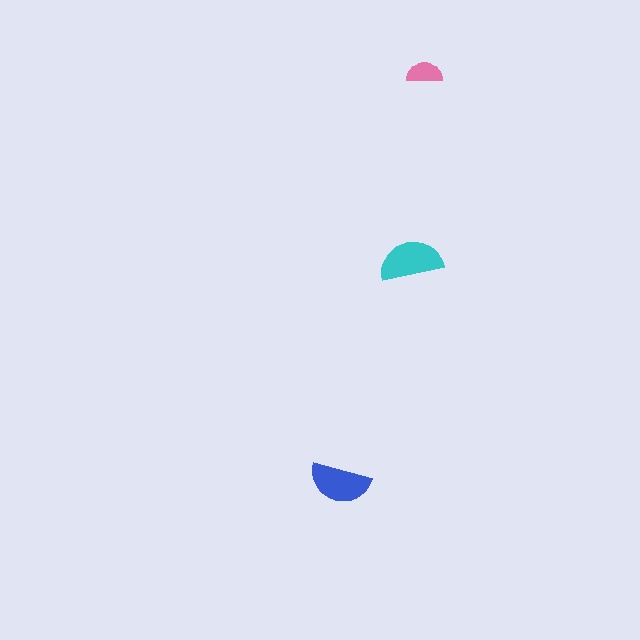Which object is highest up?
The pink semicircle is topmost.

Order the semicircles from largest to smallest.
the cyan one, the blue one, the pink one.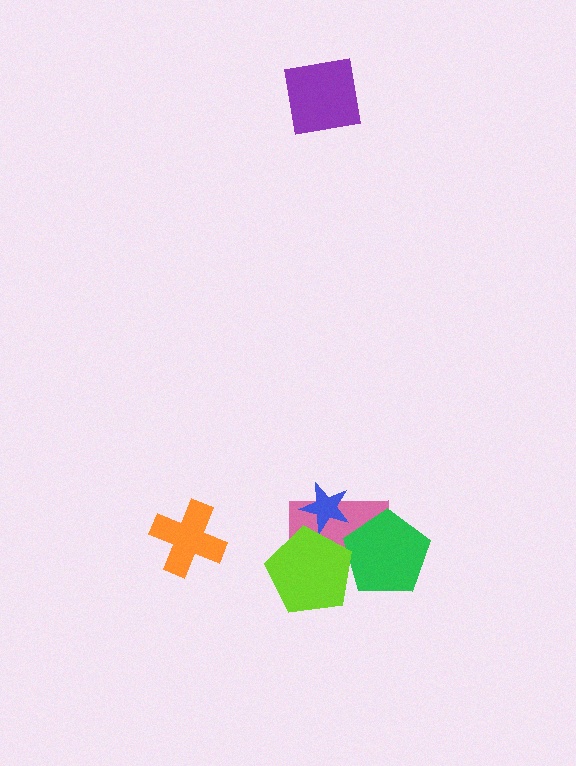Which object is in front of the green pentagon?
The lime pentagon is in front of the green pentagon.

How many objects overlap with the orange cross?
0 objects overlap with the orange cross.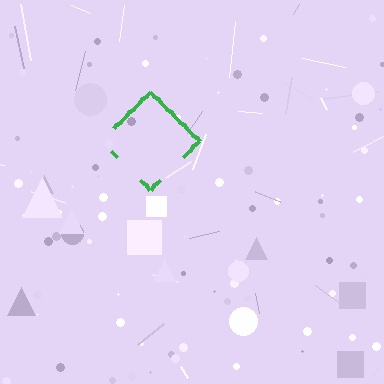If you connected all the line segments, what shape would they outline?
They would outline a diamond.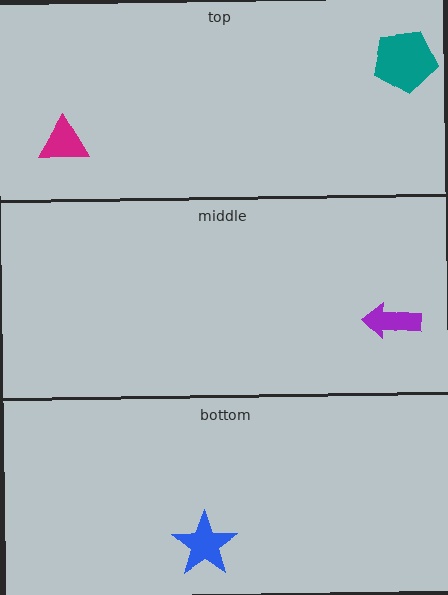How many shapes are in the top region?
2.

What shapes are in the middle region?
The purple arrow.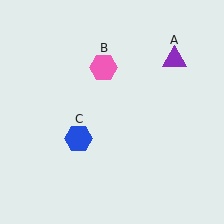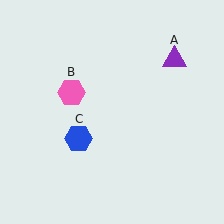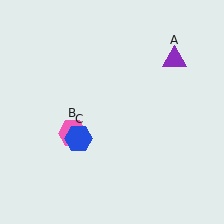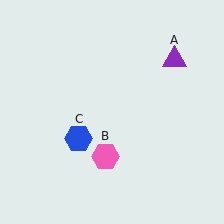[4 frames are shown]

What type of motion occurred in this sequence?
The pink hexagon (object B) rotated counterclockwise around the center of the scene.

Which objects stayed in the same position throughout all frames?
Purple triangle (object A) and blue hexagon (object C) remained stationary.